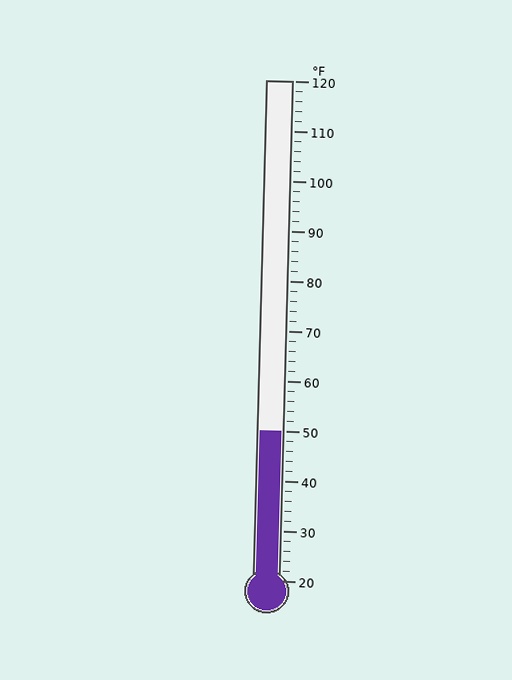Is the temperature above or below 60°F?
The temperature is below 60°F.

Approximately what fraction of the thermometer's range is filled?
The thermometer is filled to approximately 30% of its range.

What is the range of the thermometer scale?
The thermometer scale ranges from 20°F to 120°F.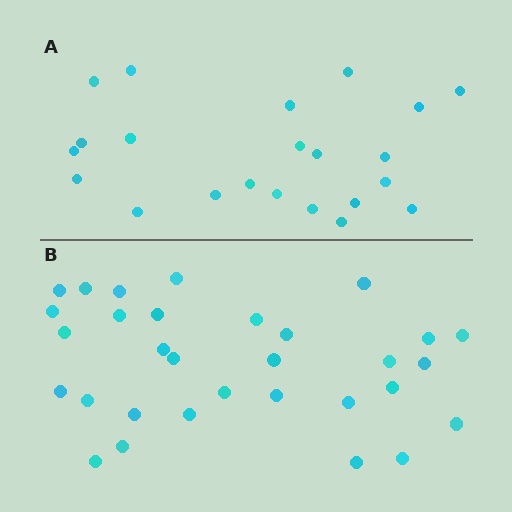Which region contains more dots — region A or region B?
Region B (the bottom region) has more dots.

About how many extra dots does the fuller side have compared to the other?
Region B has roughly 8 or so more dots than region A.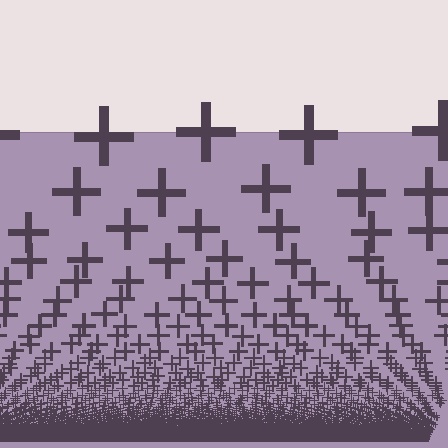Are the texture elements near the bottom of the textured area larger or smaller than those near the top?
Smaller. The gradient is inverted — elements near the bottom are smaller and denser.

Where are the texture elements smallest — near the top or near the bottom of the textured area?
Near the bottom.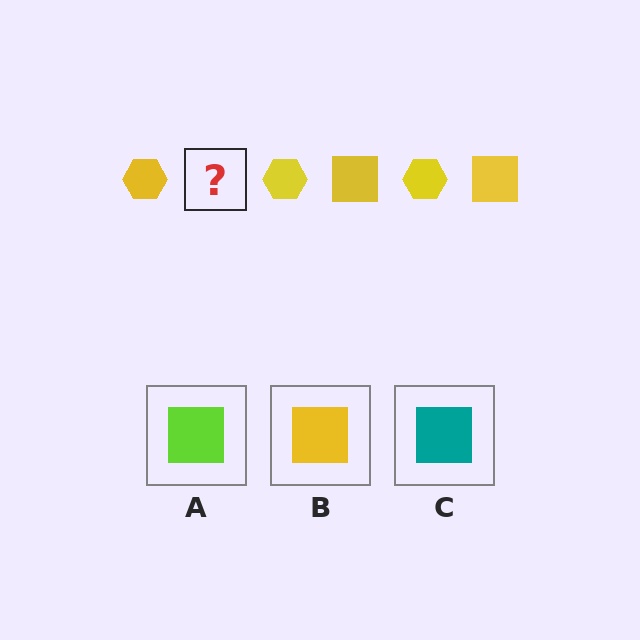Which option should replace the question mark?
Option B.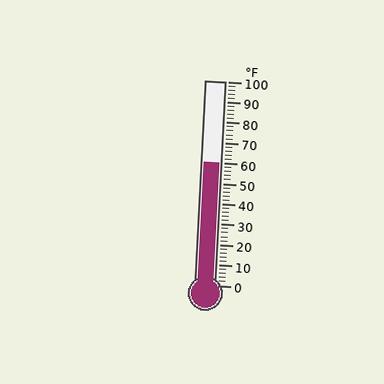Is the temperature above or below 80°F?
The temperature is below 80°F.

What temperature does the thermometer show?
The thermometer shows approximately 60°F.